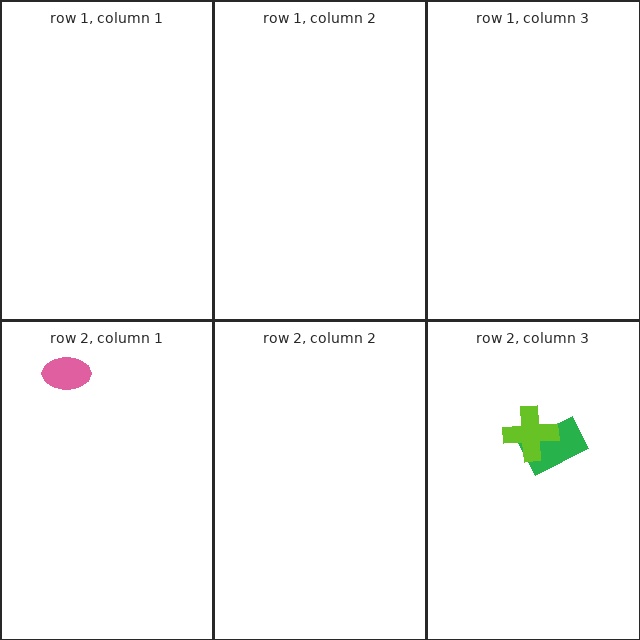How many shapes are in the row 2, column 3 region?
2.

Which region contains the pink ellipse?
The row 2, column 1 region.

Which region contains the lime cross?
The row 2, column 3 region.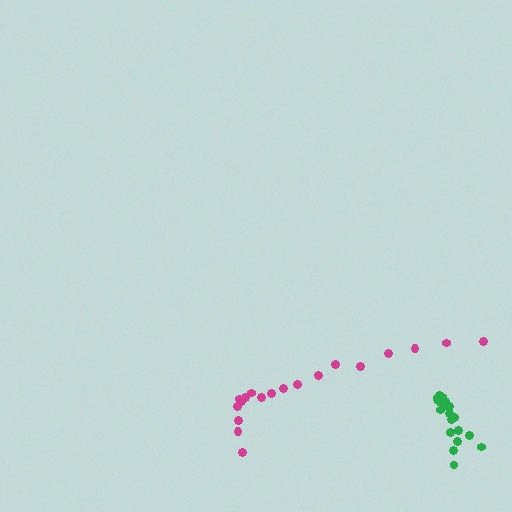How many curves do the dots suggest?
There are 2 distinct paths.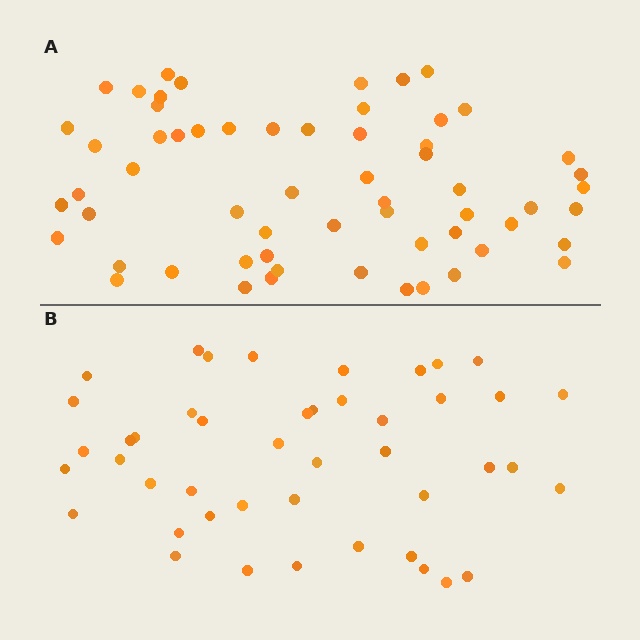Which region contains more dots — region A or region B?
Region A (the top region) has more dots.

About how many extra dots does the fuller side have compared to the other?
Region A has approximately 15 more dots than region B.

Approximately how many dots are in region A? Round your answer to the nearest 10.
About 60 dots.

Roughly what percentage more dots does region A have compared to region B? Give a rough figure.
About 35% more.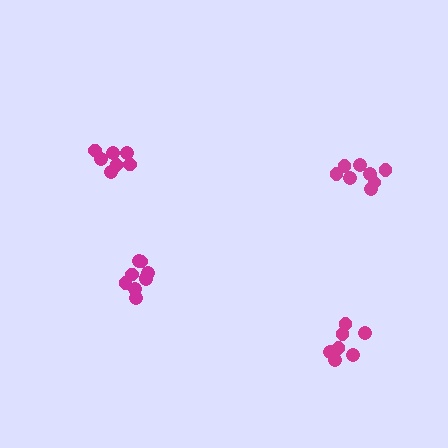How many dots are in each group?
Group 1: 7 dots, Group 2: 7 dots, Group 3: 9 dots, Group 4: 8 dots (31 total).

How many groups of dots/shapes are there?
There are 4 groups.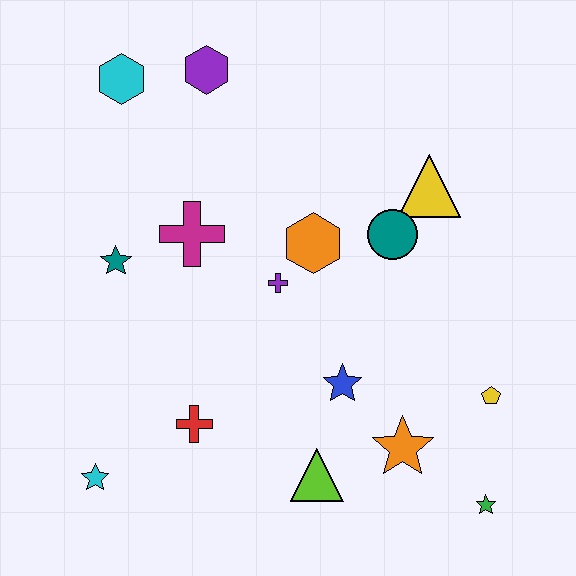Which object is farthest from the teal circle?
The cyan star is farthest from the teal circle.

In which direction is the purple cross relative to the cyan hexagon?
The purple cross is below the cyan hexagon.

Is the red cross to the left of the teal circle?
Yes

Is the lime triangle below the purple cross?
Yes